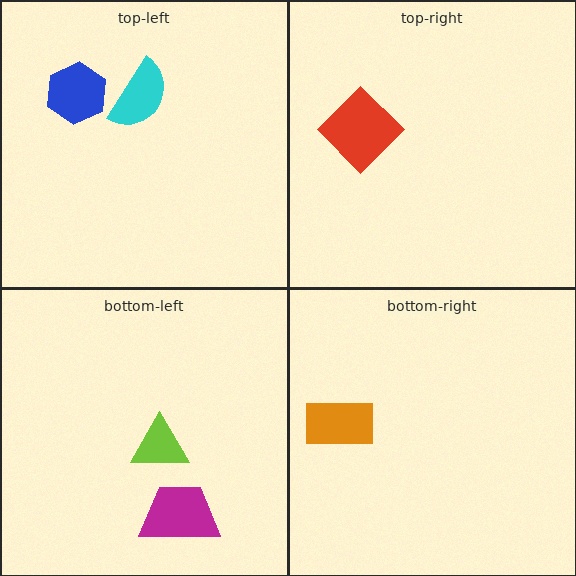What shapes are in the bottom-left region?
The magenta trapezoid, the lime triangle.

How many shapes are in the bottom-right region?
1.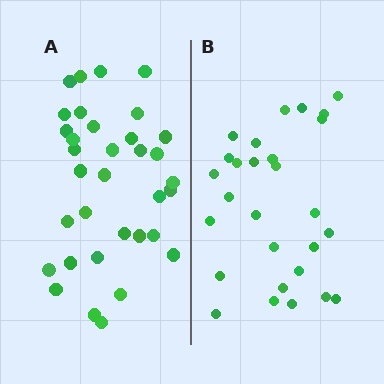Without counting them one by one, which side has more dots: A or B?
Region A (the left region) has more dots.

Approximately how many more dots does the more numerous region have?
Region A has about 6 more dots than region B.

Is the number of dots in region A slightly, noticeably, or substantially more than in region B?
Region A has only slightly more — the two regions are fairly close. The ratio is roughly 1.2 to 1.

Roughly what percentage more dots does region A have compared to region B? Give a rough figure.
About 20% more.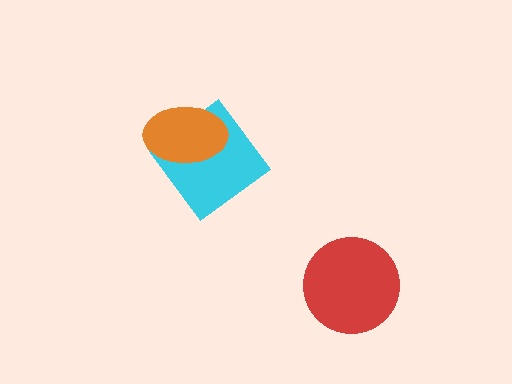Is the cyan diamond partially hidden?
Yes, it is partially covered by another shape.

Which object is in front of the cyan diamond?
The orange ellipse is in front of the cyan diamond.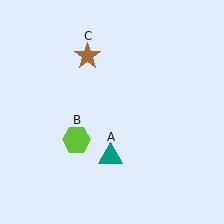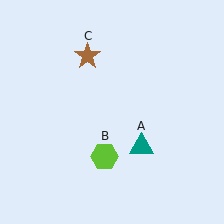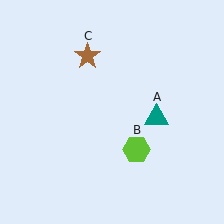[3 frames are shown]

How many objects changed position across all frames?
2 objects changed position: teal triangle (object A), lime hexagon (object B).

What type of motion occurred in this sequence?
The teal triangle (object A), lime hexagon (object B) rotated counterclockwise around the center of the scene.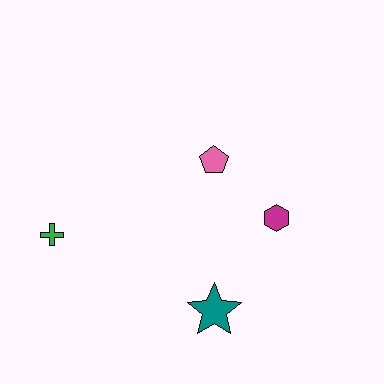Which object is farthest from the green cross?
The magenta hexagon is farthest from the green cross.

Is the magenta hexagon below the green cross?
No